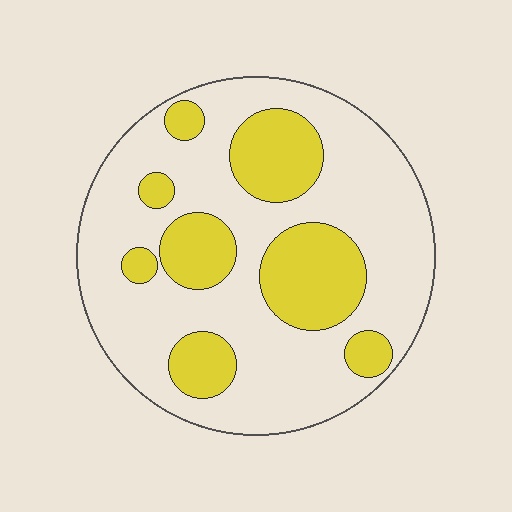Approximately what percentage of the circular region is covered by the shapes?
Approximately 30%.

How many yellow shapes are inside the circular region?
8.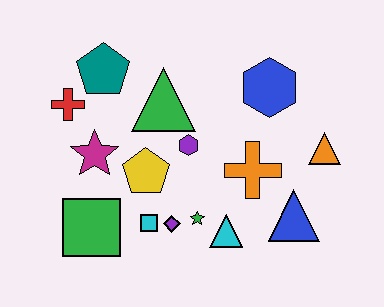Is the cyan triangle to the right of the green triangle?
Yes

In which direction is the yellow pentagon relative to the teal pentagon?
The yellow pentagon is below the teal pentagon.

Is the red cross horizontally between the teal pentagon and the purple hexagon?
No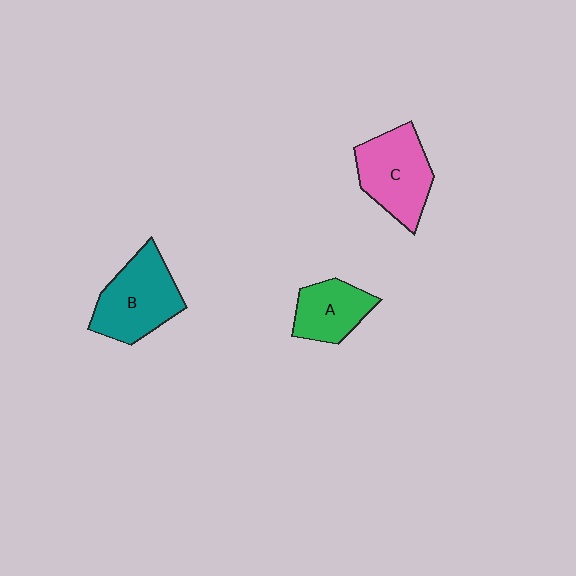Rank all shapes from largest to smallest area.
From largest to smallest: B (teal), C (pink), A (green).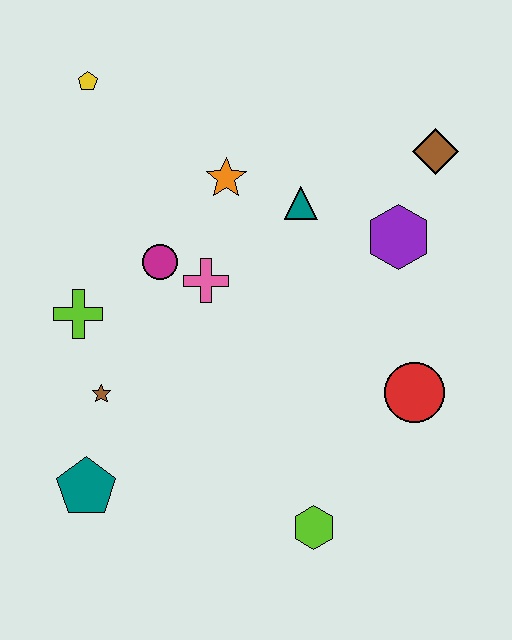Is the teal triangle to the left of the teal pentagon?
No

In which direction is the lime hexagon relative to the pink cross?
The lime hexagon is below the pink cross.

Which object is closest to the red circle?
The purple hexagon is closest to the red circle.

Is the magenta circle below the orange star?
Yes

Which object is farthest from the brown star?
The brown diamond is farthest from the brown star.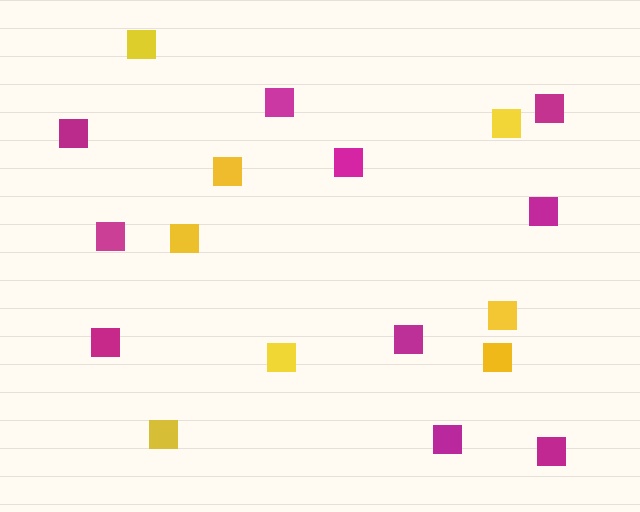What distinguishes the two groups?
There are 2 groups: one group of yellow squares (8) and one group of magenta squares (10).